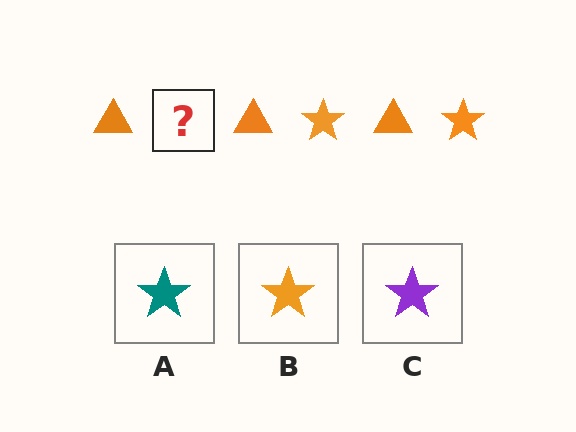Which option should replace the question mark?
Option B.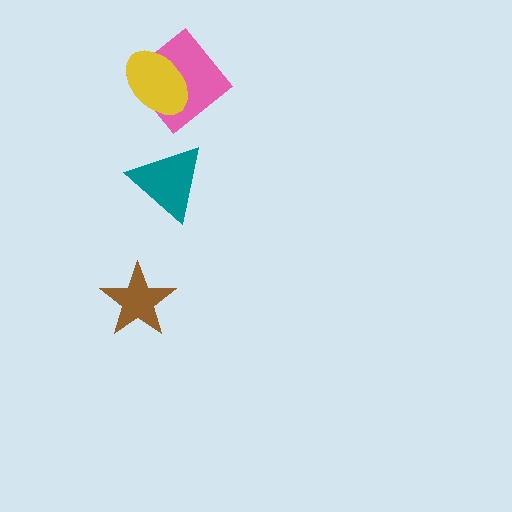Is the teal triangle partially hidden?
No, no other shape covers it.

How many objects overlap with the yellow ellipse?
1 object overlaps with the yellow ellipse.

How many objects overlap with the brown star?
0 objects overlap with the brown star.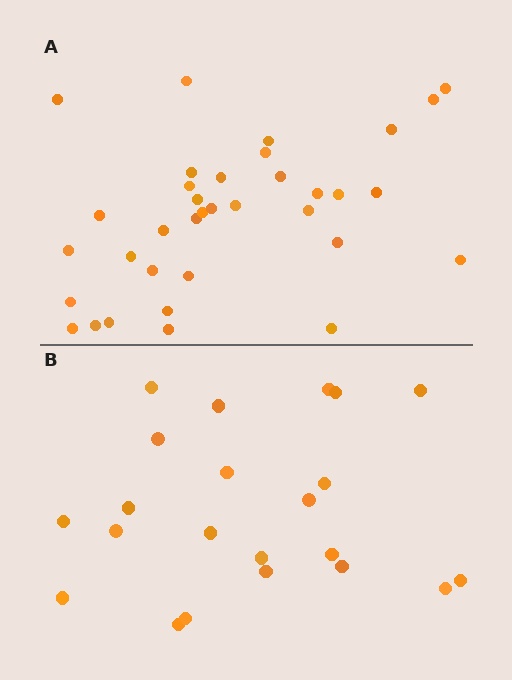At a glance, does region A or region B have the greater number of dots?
Region A (the top region) has more dots.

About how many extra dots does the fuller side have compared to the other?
Region A has approximately 15 more dots than region B.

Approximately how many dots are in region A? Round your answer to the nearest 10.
About 40 dots. (The exact count is 35, which rounds to 40.)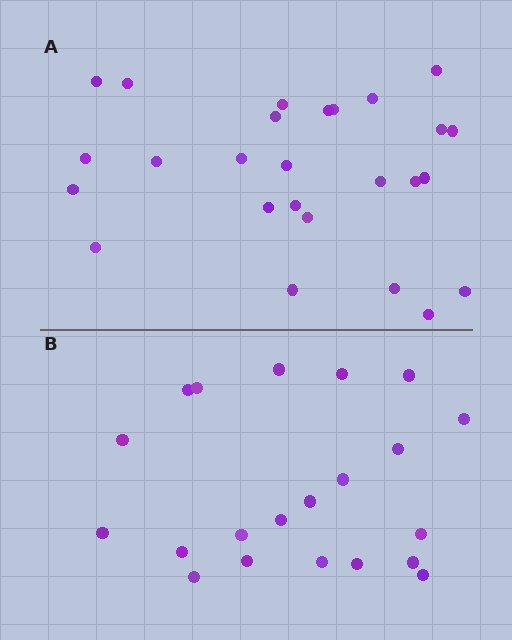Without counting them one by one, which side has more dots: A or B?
Region A (the top region) has more dots.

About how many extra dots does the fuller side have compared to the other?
Region A has about 5 more dots than region B.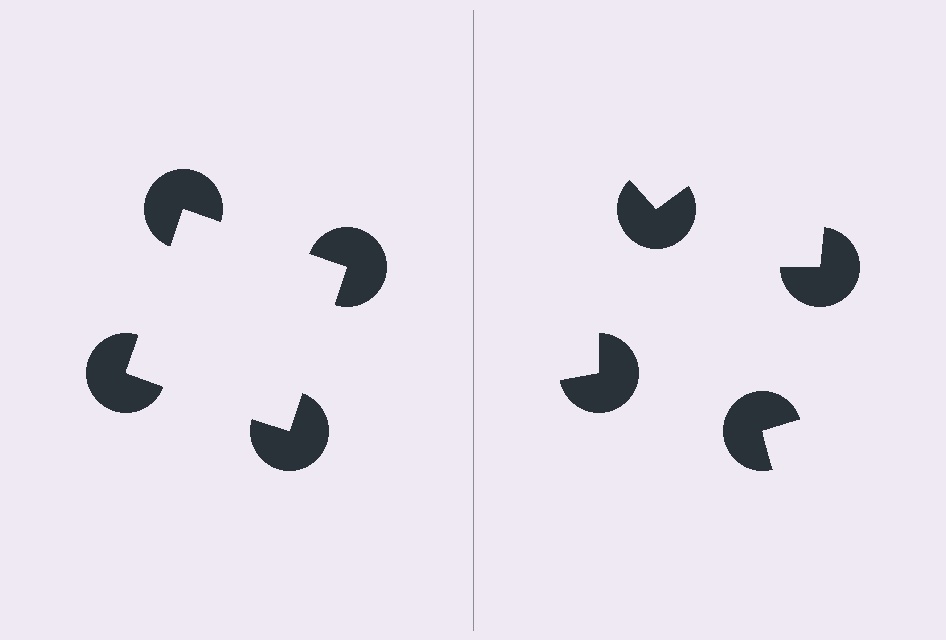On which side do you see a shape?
An illusory square appears on the left side. On the right side the wedge cuts are rotated, so no coherent shape forms.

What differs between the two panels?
The pac-man discs are positioned identically on both sides; only the wedge orientations differ. On the left they align to a square; on the right they are misaligned.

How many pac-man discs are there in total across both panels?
8 — 4 on each side.